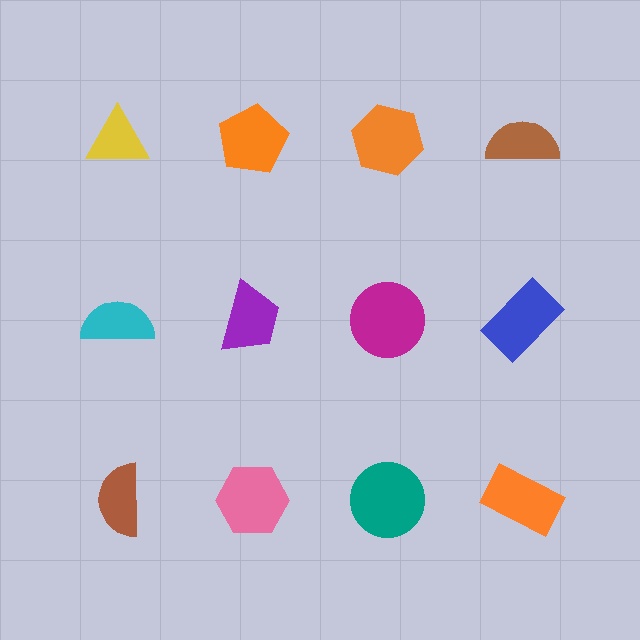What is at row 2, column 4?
A blue rectangle.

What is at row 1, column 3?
An orange hexagon.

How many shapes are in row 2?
4 shapes.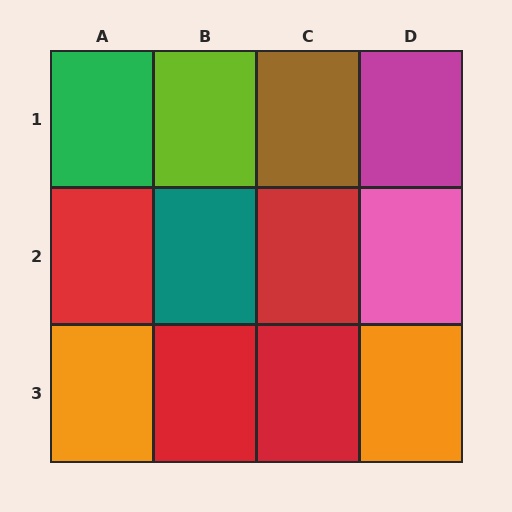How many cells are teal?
1 cell is teal.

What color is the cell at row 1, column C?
Brown.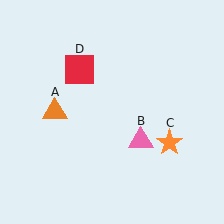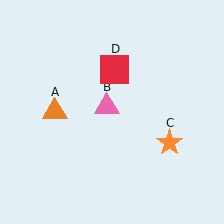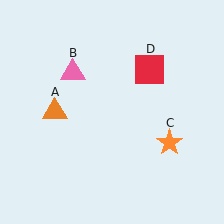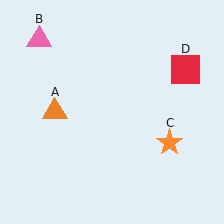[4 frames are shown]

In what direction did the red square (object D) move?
The red square (object D) moved right.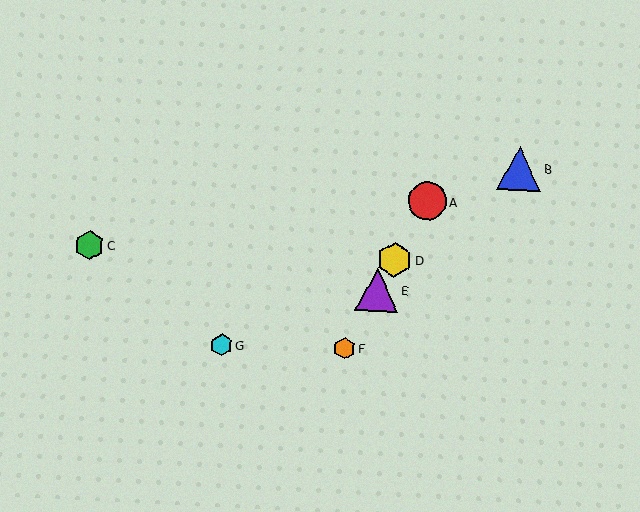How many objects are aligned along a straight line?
4 objects (A, D, E, F) are aligned along a straight line.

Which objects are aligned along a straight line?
Objects A, D, E, F are aligned along a straight line.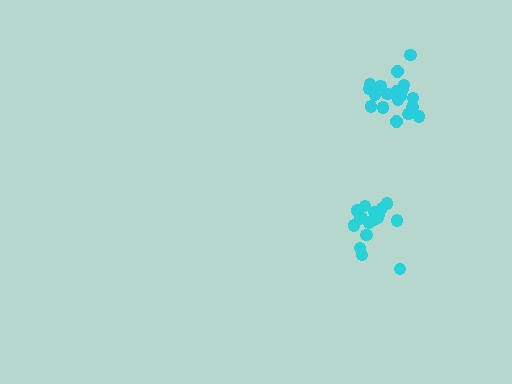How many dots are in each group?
Group 1: 19 dots, Group 2: 17 dots (36 total).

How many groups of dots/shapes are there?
There are 2 groups.